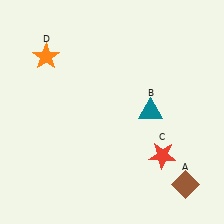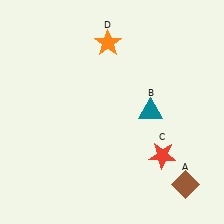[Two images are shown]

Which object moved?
The orange star (D) moved right.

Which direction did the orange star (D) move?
The orange star (D) moved right.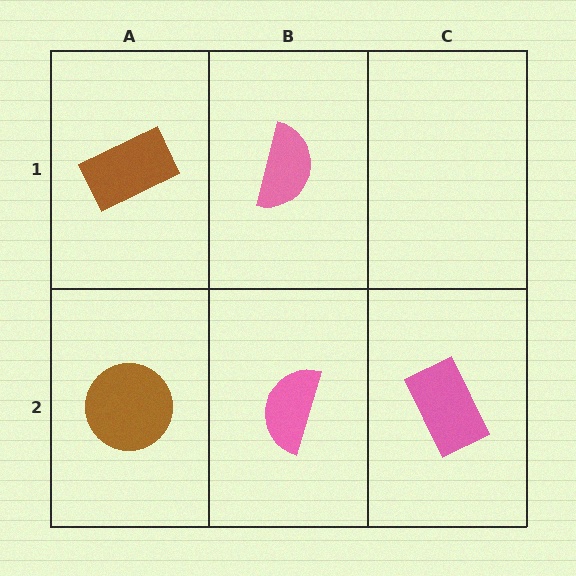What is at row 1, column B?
A pink semicircle.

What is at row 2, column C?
A pink rectangle.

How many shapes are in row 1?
2 shapes.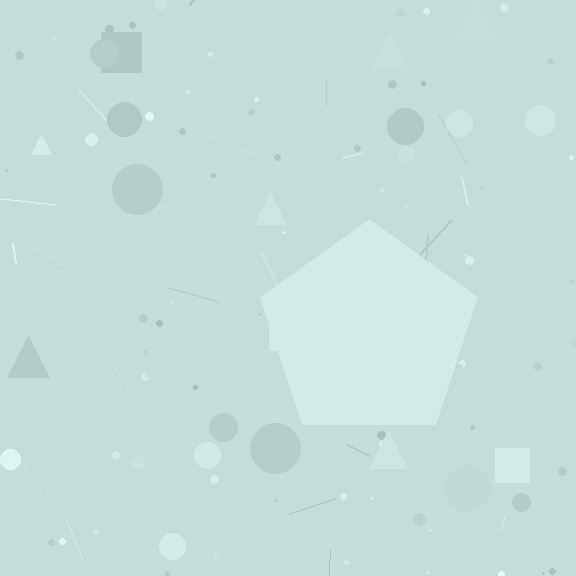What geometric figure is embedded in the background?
A pentagon is embedded in the background.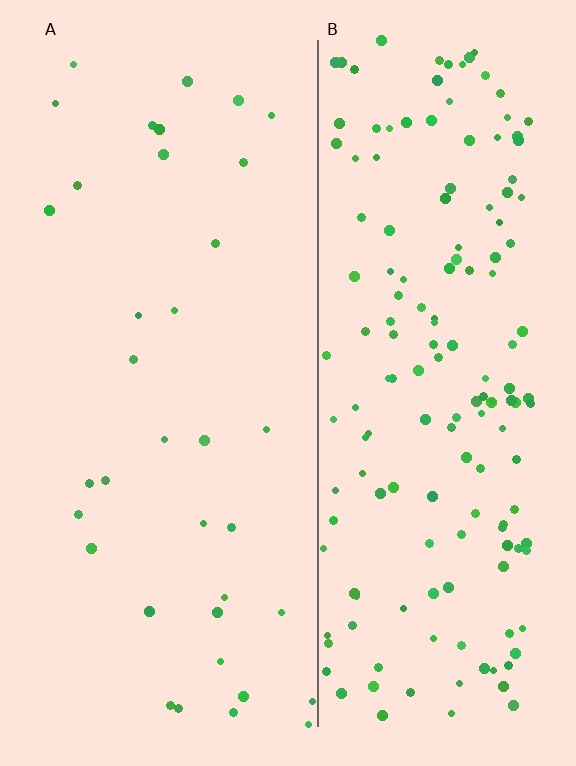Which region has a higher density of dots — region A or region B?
B (the right).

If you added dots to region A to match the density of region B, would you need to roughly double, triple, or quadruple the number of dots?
Approximately quadruple.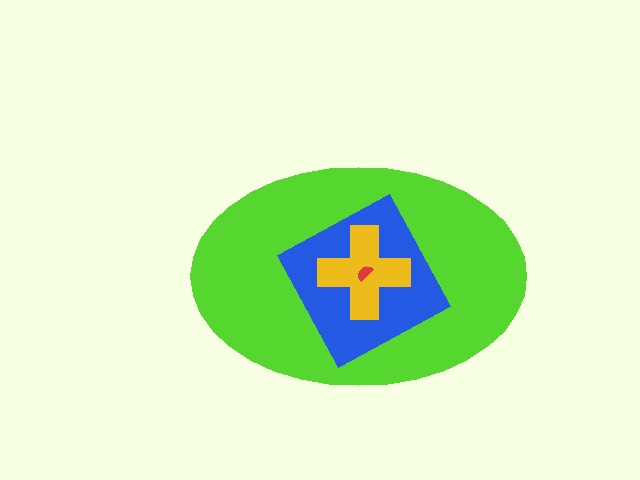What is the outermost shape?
The lime ellipse.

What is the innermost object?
The red semicircle.